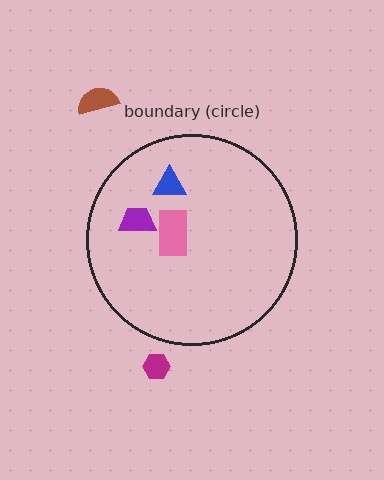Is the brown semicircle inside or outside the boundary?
Outside.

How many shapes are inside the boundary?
3 inside, 2 outside.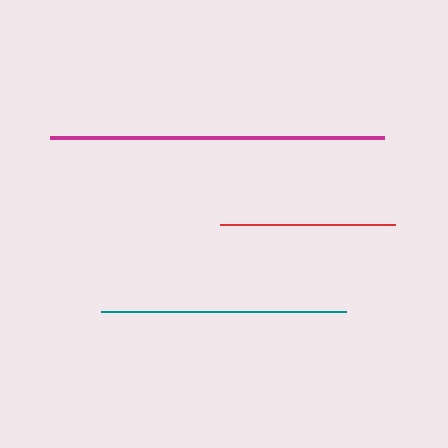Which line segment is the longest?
The magenta line is the longest at approximately 334 pixels.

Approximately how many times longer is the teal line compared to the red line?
The teal line is approximately 1.4 times the length of the red line.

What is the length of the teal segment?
The teal segment is approximately 245 pixels long.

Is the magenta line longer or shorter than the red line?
The magenta line is longer than the red line.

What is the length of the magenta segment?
The magenta segment is approximately 334 pixels long.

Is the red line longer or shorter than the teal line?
The teal line is longer than the red line.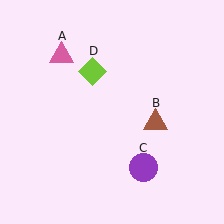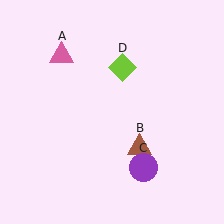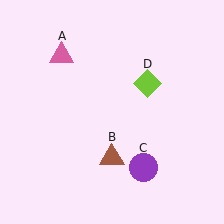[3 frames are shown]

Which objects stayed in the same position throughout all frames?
Pink triangle (object A) and purple circle (object C) remained stationary.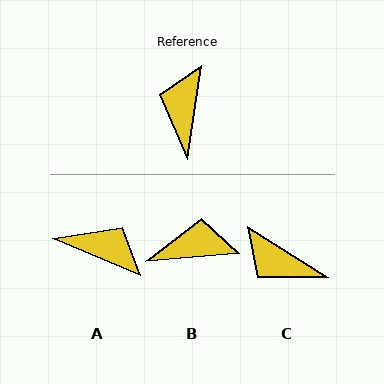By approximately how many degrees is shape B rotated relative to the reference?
Approximately 77 degrees clockwise.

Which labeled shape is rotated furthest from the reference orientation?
A, about 104 degrees away.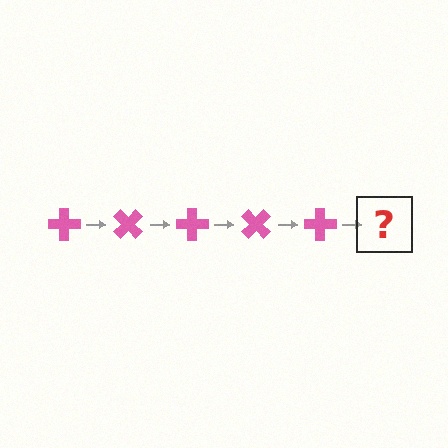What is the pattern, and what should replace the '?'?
The pattern is that the cross rotates 45 degrees each step. The '?' should be a pink cross rotated 225 degrees.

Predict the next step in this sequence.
The next step is a pink cross rotated 225 degrees.